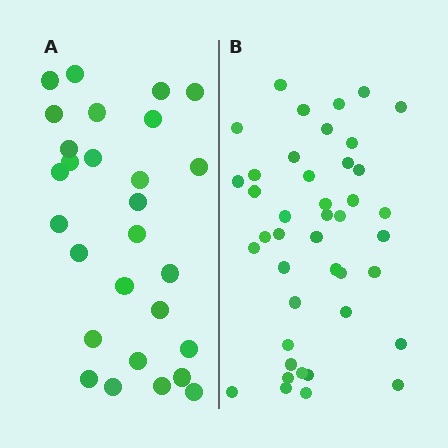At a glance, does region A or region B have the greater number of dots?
Region B (the right region) has more dots.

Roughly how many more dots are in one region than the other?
Region B has approximately 15 more dots than region A.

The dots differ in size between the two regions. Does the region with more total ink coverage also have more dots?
No. Region A has more total ink coverage because its dots are larger, but region B actually contains more individual dots. Total area can be misleading — the number of items is what matters here.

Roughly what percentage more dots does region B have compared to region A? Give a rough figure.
About 50% more.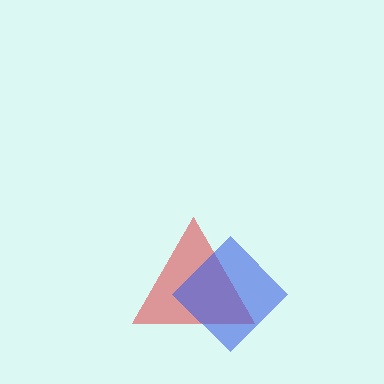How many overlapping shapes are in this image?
There are 2 overlapping shapes in the image.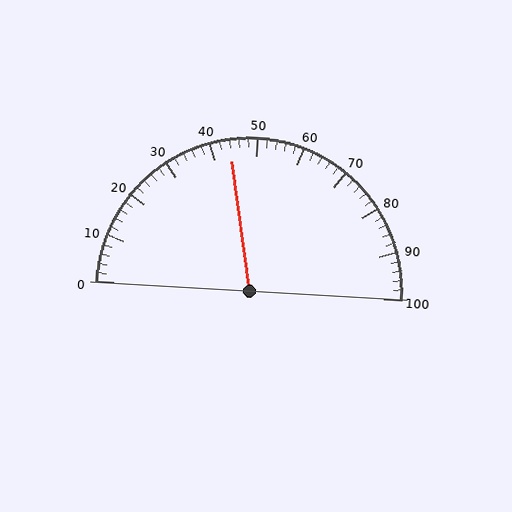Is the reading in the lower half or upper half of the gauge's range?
The reading is in the lower half of the range (0 to 100).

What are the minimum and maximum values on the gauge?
The gauge ranges from 0 to 100.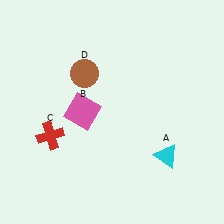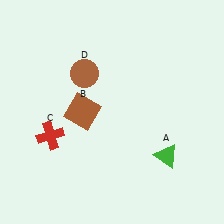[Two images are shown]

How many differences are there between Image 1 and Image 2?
There are 2 differences between the two images.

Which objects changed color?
A changed from cyan to green. B changed from pink to brown.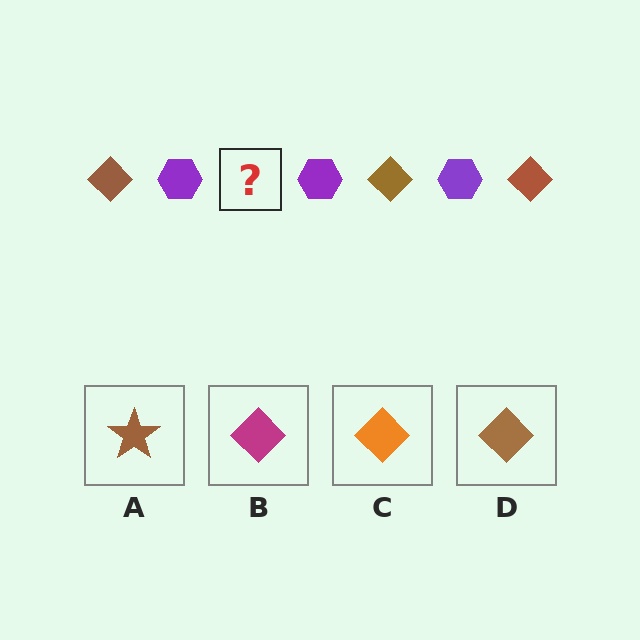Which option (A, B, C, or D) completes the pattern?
D.